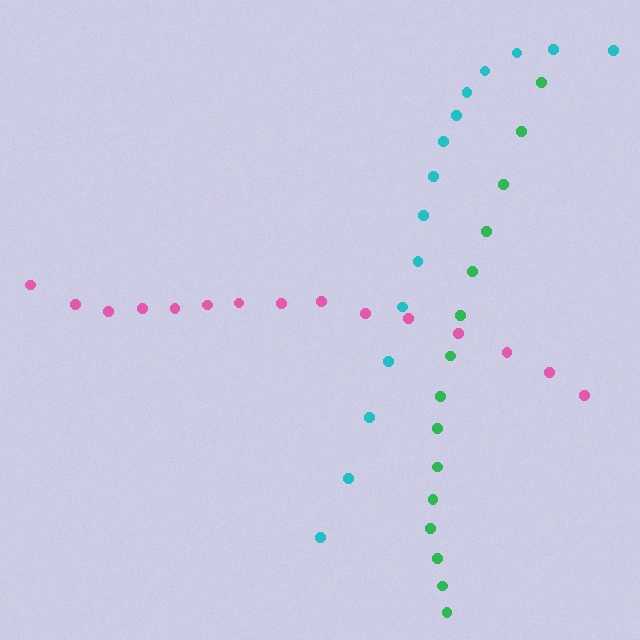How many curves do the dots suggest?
There are 3 distinct paths.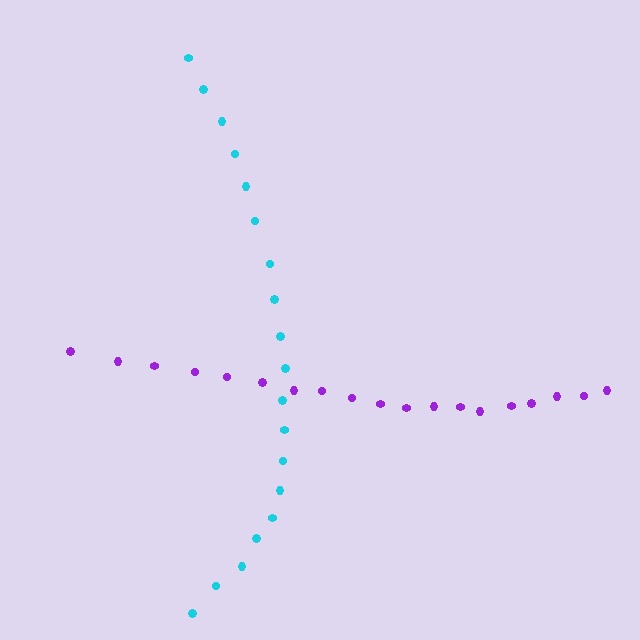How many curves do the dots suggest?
There are 2 distinct paths.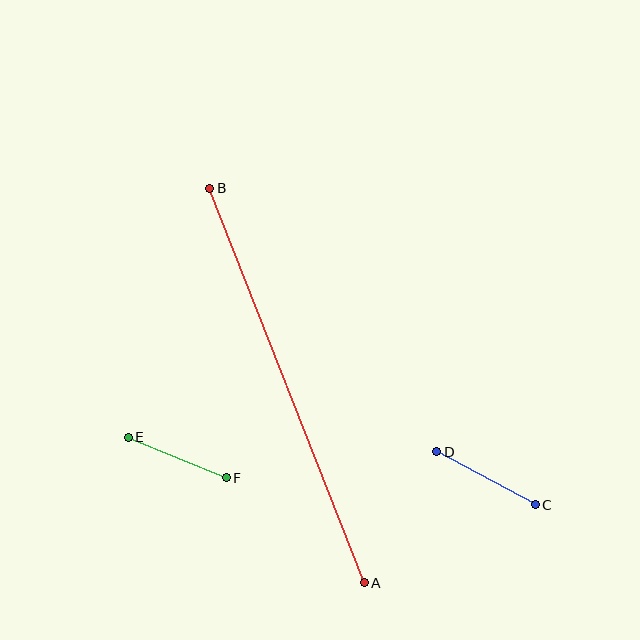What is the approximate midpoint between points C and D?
The midpoint is at approximately (486, 478) pixels.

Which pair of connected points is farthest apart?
Points A and B are farthest apart.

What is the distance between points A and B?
The distance is approximately 423 pixels.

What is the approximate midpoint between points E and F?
The midpoint is at approximately (177, 457) pixels.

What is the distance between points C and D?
The distance is approximately 112 pixels.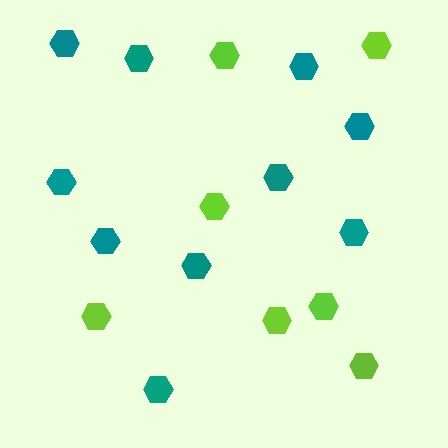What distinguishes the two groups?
There are 2 groups: one group of teal hexagons (10) and one group of lime hexagons (7).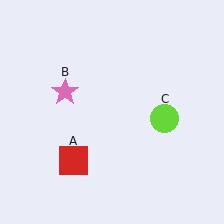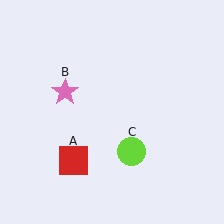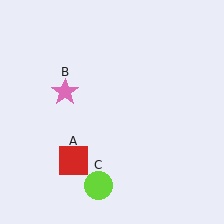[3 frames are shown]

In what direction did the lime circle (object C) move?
The lime circle (object C) moved down and to the left.